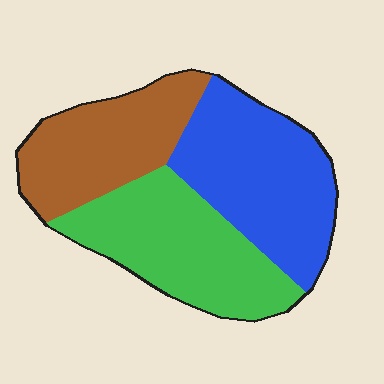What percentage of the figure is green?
Green covers around 35% of the figure.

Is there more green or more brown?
Green.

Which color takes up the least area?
Brown, at roughly 30%.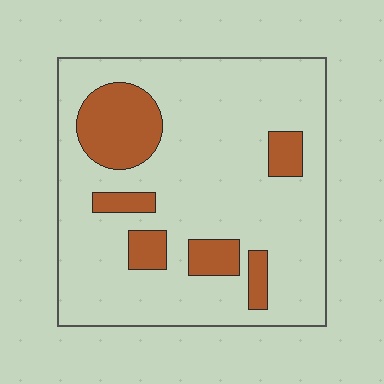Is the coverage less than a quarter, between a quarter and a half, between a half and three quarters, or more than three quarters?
Less than a quarter.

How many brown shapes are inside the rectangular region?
6.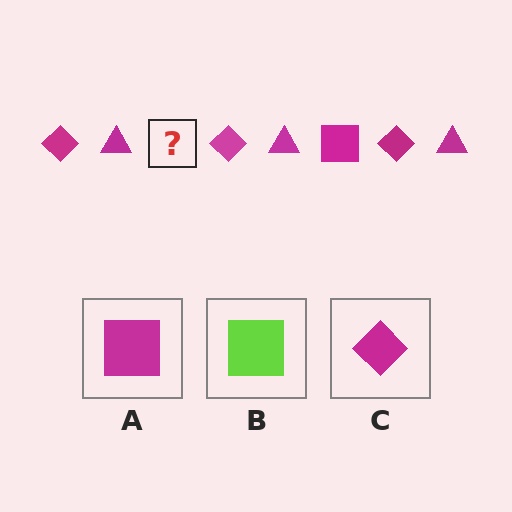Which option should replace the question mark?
Option A.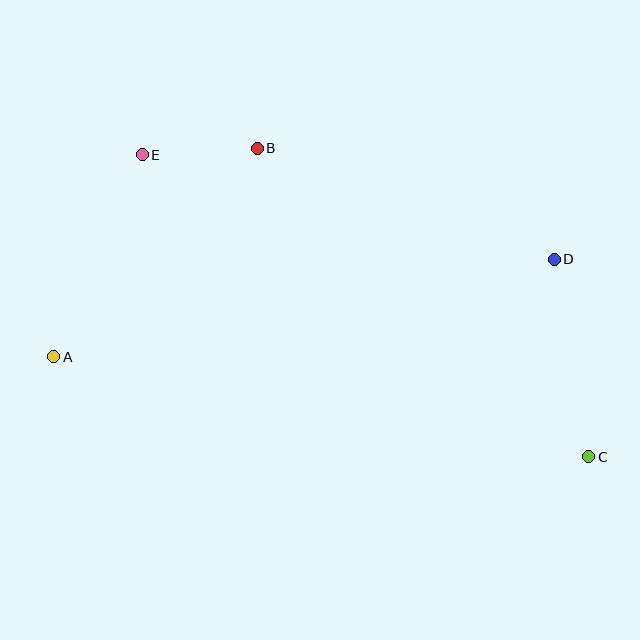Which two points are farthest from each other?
Points A and C are farthest from each other.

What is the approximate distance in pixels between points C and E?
The distance between C and E is approximately 539 pixels.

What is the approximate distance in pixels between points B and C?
The distance between B and C is approximately 453 pixels.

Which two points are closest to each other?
Points B and E are closest to each other.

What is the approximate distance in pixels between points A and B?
The distance between A and B is approximately 292 pixels.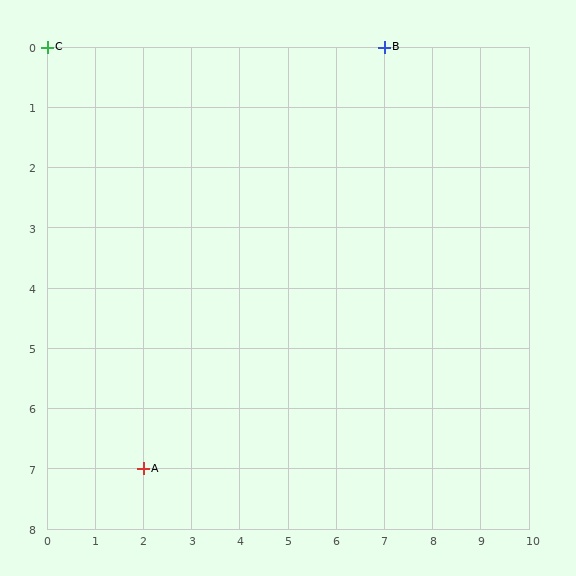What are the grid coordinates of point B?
Point B is at grid coordinates (7, 0).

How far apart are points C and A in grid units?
Points C and A are 2 columns and 7 rows apart (about 7.3 grid units diagonally).